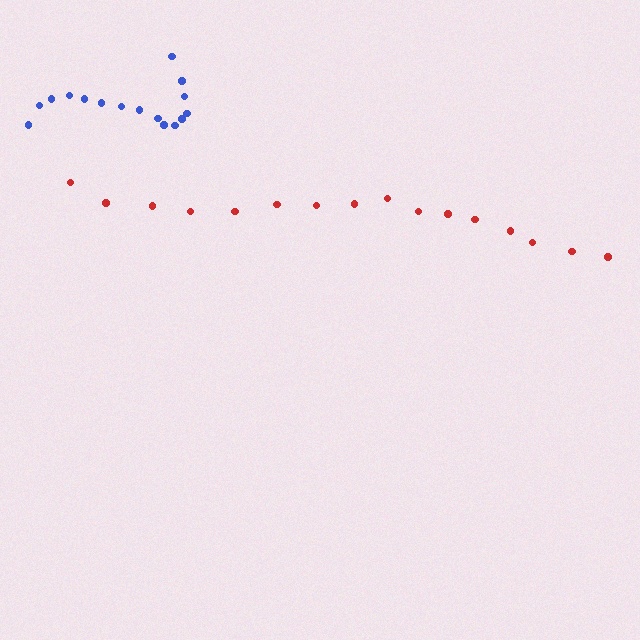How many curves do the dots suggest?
There are 2 distinct paths.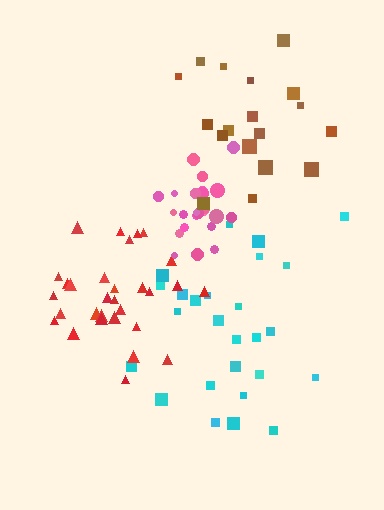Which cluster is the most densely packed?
Pink.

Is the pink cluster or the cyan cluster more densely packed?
Pink.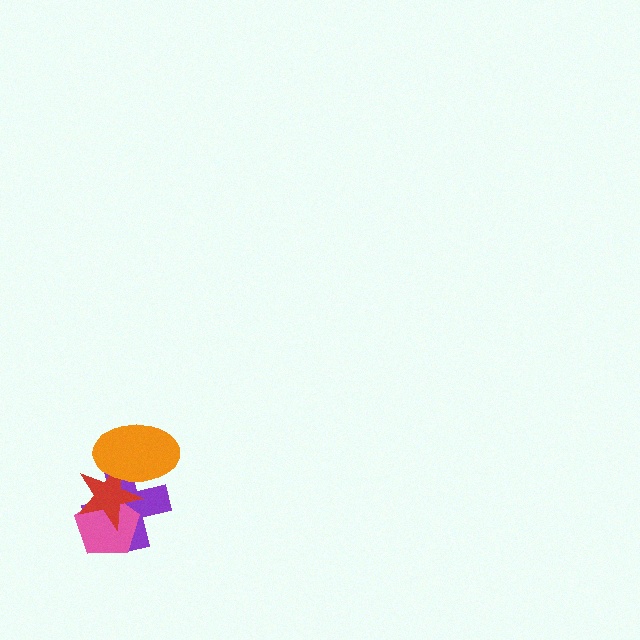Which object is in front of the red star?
The orange ellipse is in front of the red star.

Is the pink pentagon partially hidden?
Yes, it is partially covered by another shape.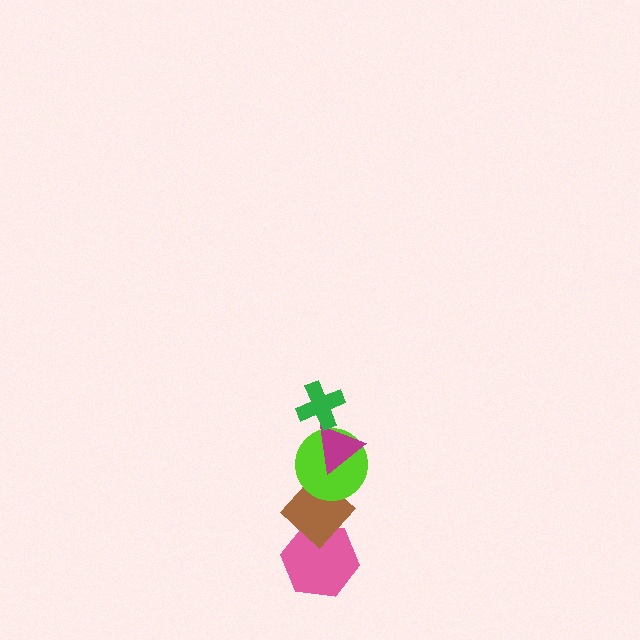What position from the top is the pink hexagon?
The pink hexagon is 5th from the top.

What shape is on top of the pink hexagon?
The brown diamond is on top of the pink hexagon.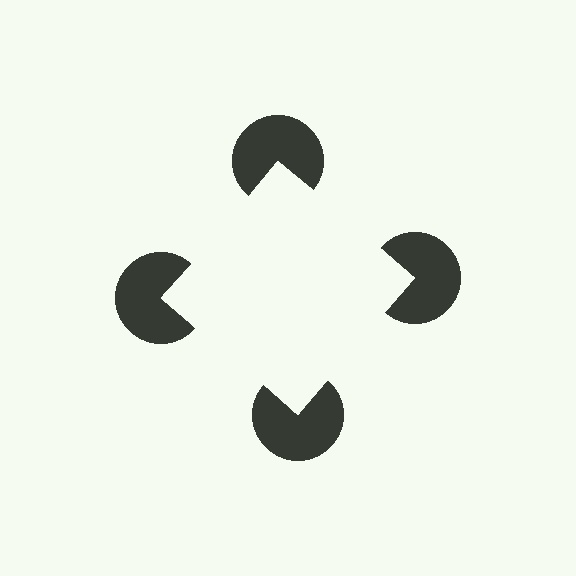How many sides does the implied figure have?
4 sides.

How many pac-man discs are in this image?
There are 4 — one at each vertex of the illusory square.